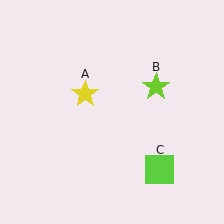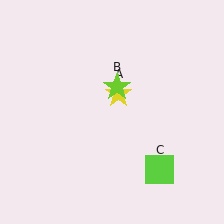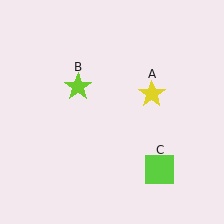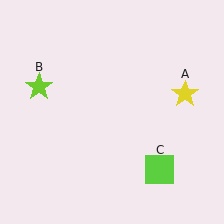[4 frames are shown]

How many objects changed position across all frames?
2 objects changed position: yellow star (object A), lime star (object B).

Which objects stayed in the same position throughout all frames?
Lime square (object C) remained stationary.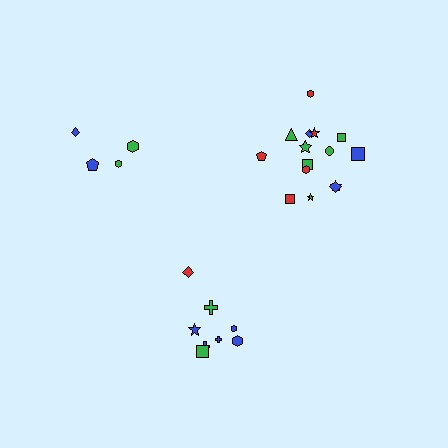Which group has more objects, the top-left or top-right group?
The top-right group.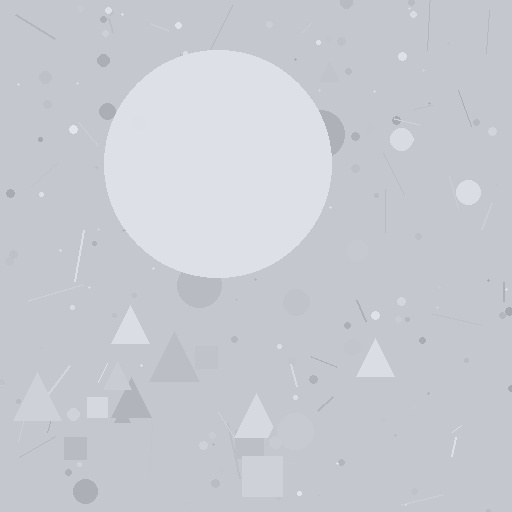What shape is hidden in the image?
A circle is hidden in the image.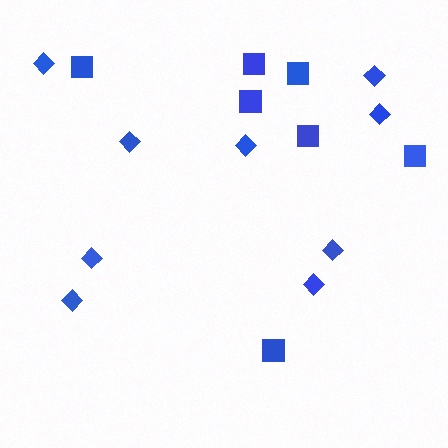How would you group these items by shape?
There are 2 groups: one group of squares (7) and one group of diamonds (9).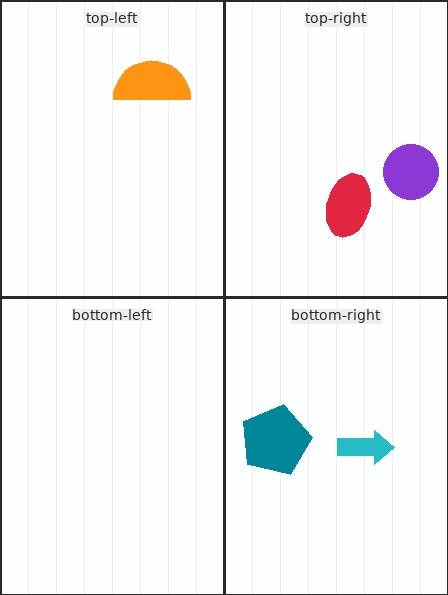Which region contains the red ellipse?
The top-right region.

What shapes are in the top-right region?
The red ellipse, the purple circle.